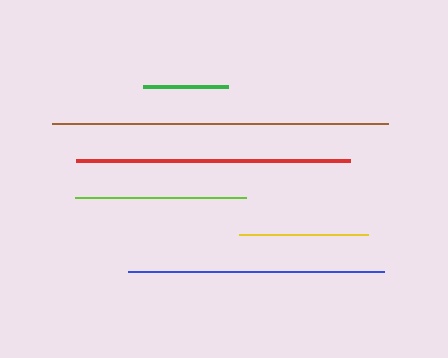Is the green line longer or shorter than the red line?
The red line is longer than the green line.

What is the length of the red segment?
The red segment is approximately 273 pixels long.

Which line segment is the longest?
The brown line is the longest at approximately 336 pixels.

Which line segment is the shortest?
The green line is the shortest at approximately 86 pixels.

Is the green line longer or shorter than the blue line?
The blue line is longer than the green line.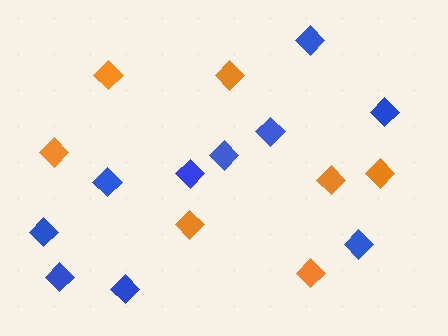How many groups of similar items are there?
There are 2 groups: one group of orange diamonds (7) and one group of blue diamonds (10).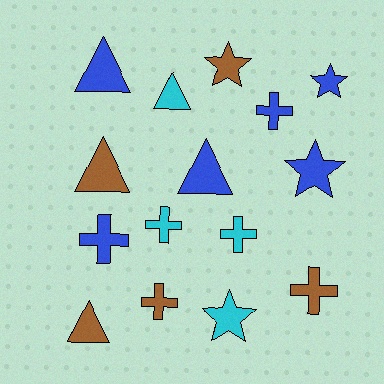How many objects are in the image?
There are 15 objects.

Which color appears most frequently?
Blue, with 6 objects.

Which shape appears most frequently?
Cross, with 6 objects.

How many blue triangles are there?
There are 2 blue triangles.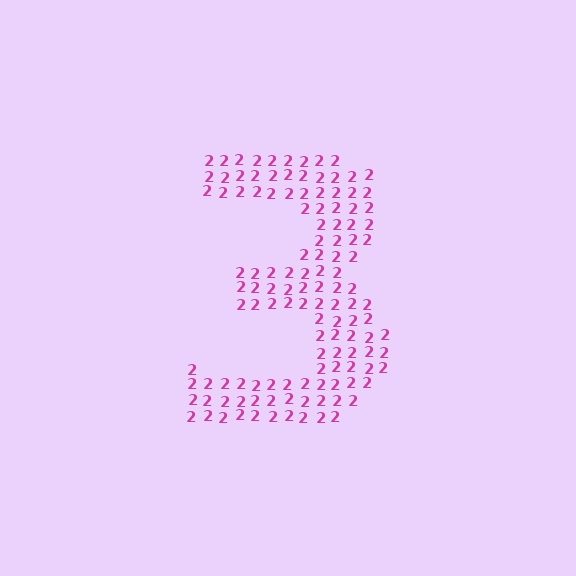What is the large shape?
The large shape is the digit 3.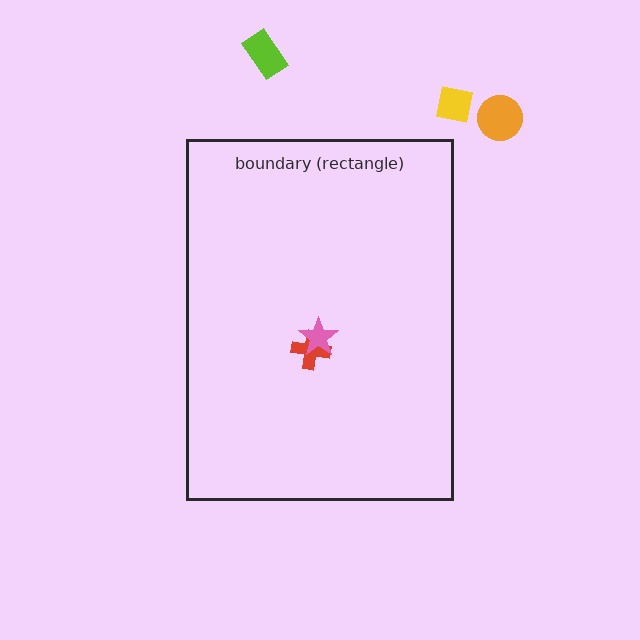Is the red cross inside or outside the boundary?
Inside.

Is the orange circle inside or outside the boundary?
Outside.